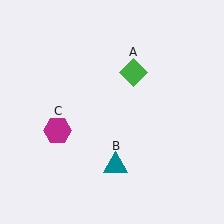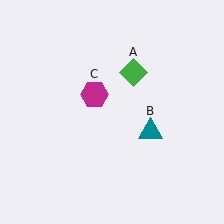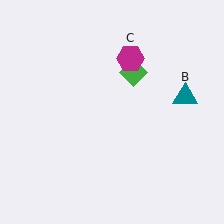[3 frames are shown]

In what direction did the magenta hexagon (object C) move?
The magenta hexagon (object C) moved up and to the right.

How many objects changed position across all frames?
2 objects changed position: teal triangle (object B), magenta hexagon (object C).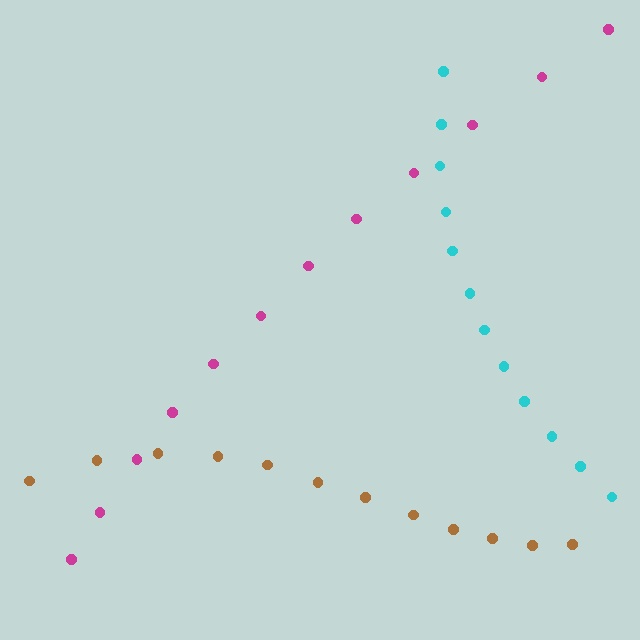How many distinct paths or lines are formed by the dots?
There are 3 distinct paths.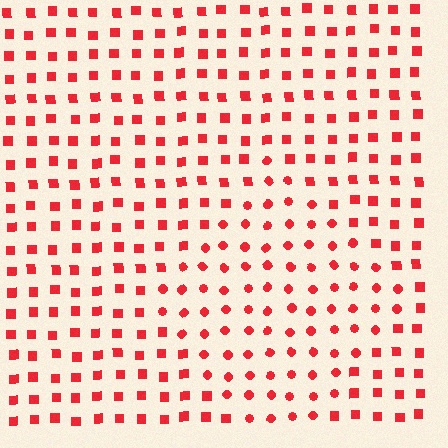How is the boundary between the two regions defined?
The boundary is defined by a change in element shape: circles inside vs. squares outside. All elements share the same color and spacing.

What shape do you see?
I see a diamond.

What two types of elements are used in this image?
The image uses circles inside the diamond region and squares outside it.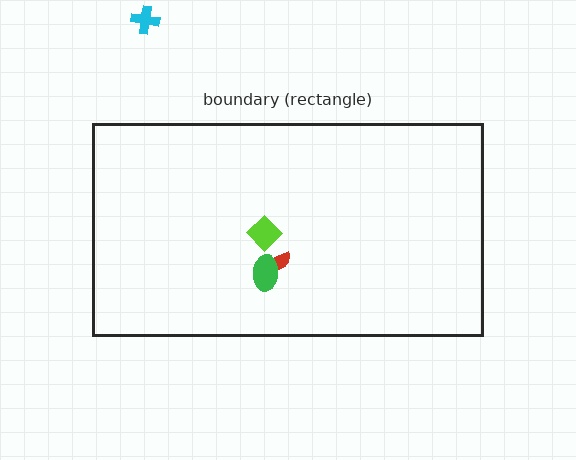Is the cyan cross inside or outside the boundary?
Outside.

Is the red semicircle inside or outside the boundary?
Inside.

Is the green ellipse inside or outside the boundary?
Inside.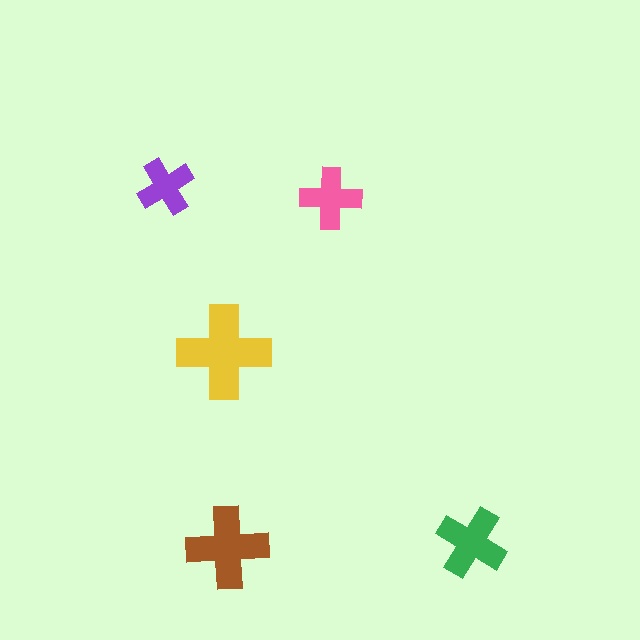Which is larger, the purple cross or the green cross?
The green one.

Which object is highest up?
The purple cross is topmost.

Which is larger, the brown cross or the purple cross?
The brown one.